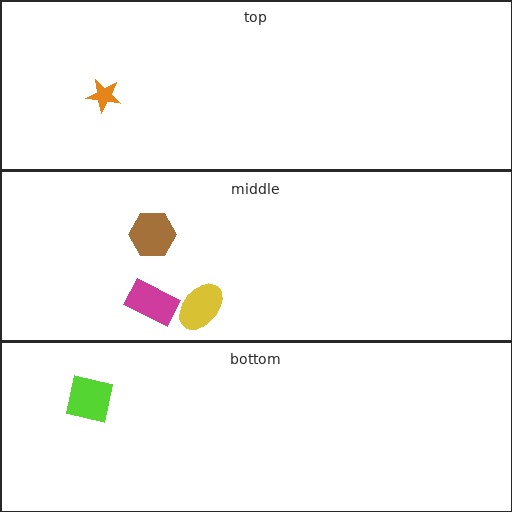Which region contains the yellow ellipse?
The middle region.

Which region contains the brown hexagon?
The middle region.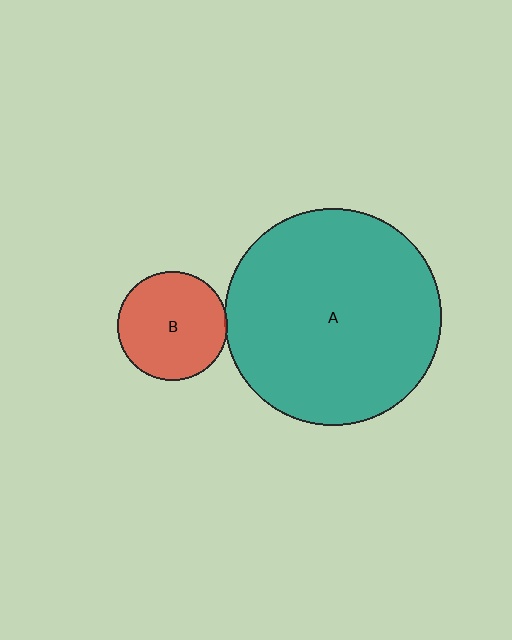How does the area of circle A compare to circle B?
Approximately 3.9 times.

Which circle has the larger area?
Circle A (teal).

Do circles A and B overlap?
Yes.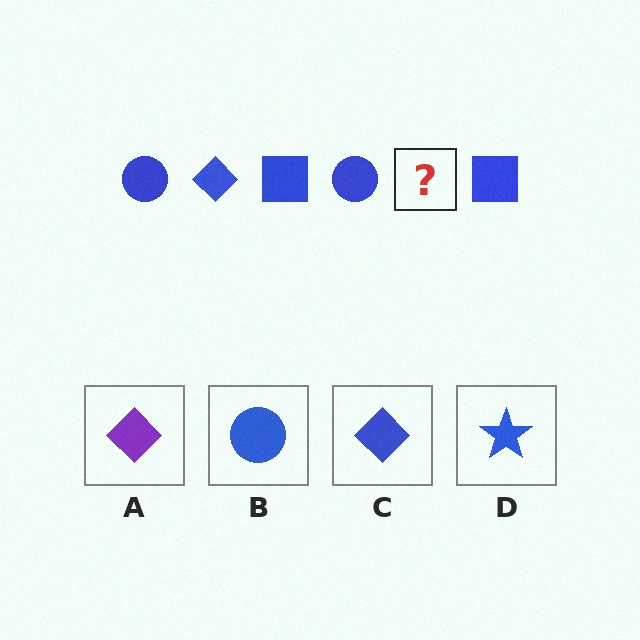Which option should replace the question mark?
Option C.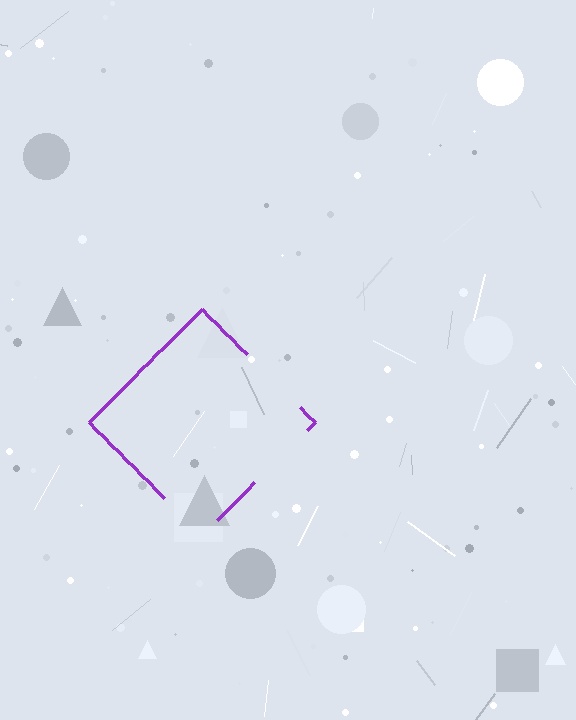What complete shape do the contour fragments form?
The contour fragments form a diamond.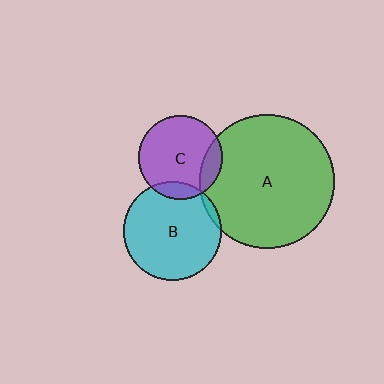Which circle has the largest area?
Circle A (green).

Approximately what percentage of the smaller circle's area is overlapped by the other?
Approximately 10%.